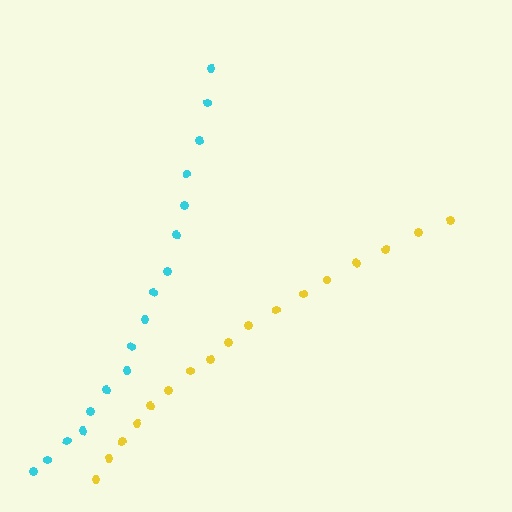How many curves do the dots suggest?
There are 2 distinct paths.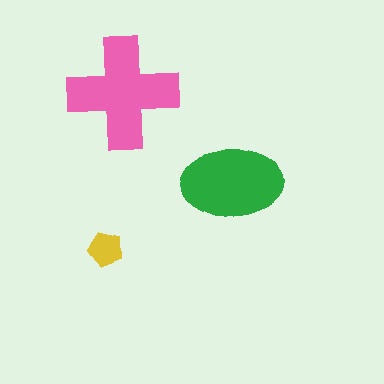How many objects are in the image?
There are 3 objects in the image.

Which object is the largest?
The pink cross.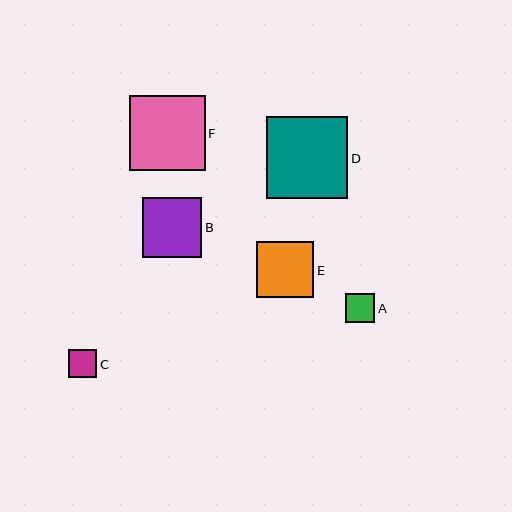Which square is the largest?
Square D is the largest with a size of approximately 82 pixels.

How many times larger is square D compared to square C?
Square D is approximately 2.9 times the size of square C.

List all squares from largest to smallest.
From largest to smallest: D, F, B, E, A, C.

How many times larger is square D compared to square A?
Square D is approximately 2.8 times the size of square A.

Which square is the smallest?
Square C is the smallest with a size of approximately 28 pixels.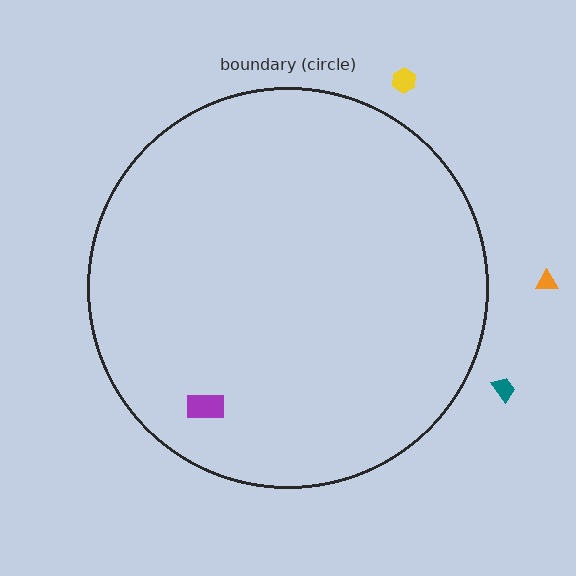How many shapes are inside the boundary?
1 inside, 3 outside.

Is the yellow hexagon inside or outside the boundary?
Outside.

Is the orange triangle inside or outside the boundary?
Outside.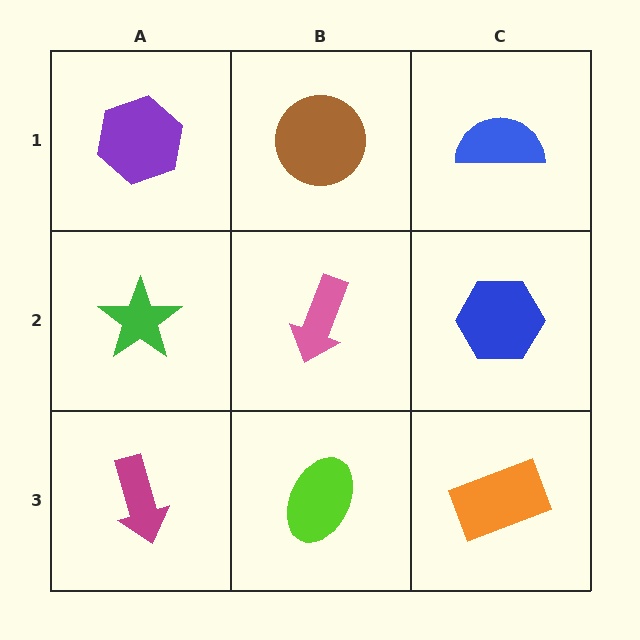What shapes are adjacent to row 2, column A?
A purple hexagon (row 1, column A), a magenta arrow (row 3, column A), a pink arrow (row 2, column B).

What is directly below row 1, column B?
A pink arrow.